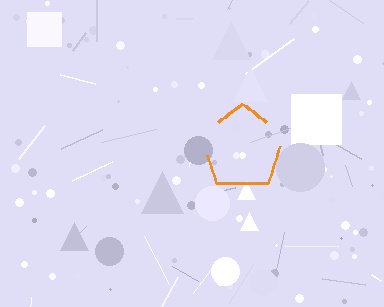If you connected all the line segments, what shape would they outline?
They would outline a pentagon.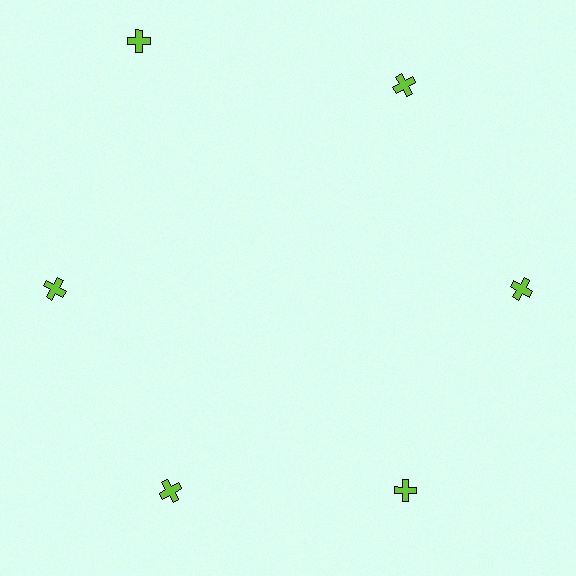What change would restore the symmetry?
The symmetry would be restored by moving it inward, back onto the ring so that all 6 crosses sit at equal angles and equal distance from the center.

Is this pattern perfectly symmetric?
No. The 6 lime crosses are arranged in a ring, but one element near the 11 o'clock position is pushed outward from the center, breaking the 6-fold rotational symmetry.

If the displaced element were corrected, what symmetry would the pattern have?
It would have 6-fold rotational symmetry — the pattern would map onto itself every 60 degrees.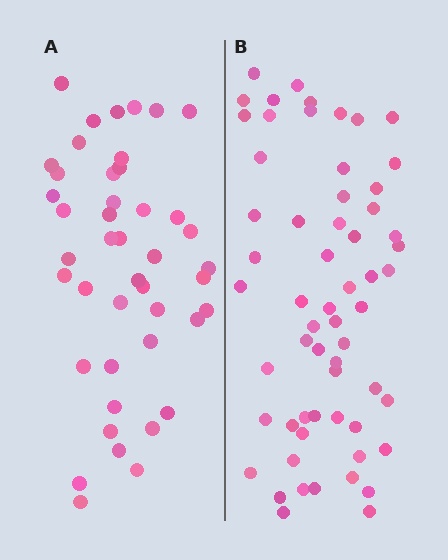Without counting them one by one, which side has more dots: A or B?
Region B (the right region) has more dots.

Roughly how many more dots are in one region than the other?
Region B has approximately 15 more dots than region A.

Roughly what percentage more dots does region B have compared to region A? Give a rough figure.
About 35% more.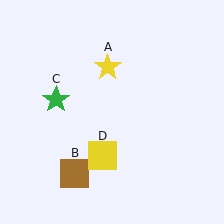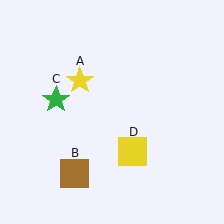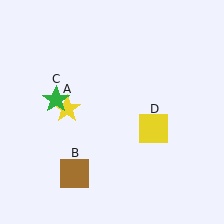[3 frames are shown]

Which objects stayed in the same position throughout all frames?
Brown square (object B) and green star (object C) remained stationary.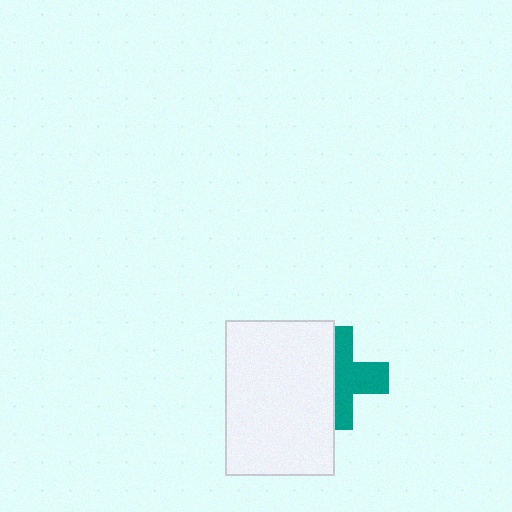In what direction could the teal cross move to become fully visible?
The teal cross could move right. That would shift it out from behind the white rectangle entirely.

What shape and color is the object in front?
The object in front is a white rectangle.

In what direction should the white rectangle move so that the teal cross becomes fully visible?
The white rectangle should move left. That is the shortest direction to clear the overlap and leave the teal cross fully visible.